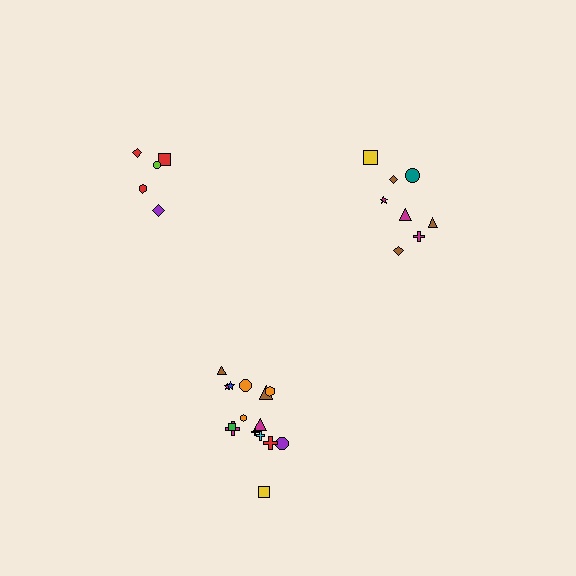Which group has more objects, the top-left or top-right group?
The top-right group.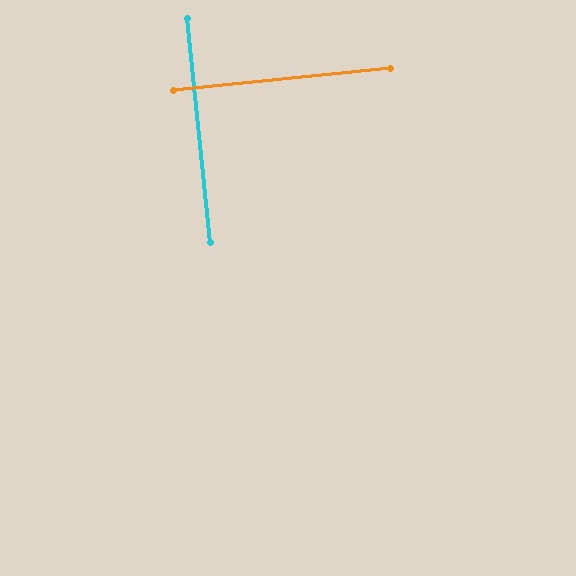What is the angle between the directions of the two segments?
Approximately 90 degrees.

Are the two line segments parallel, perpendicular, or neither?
Perpendicular — they meet at approximately 90°.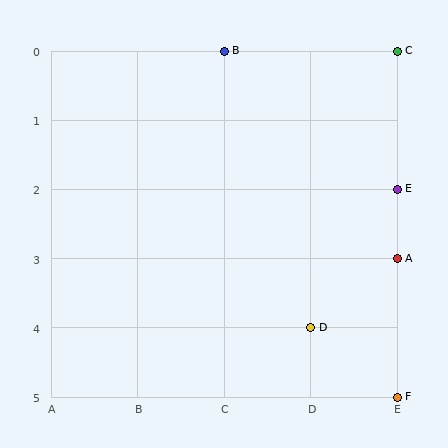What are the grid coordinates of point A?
Point A is at grid coordinates (E, 3).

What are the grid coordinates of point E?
Point E is at grid coordinates (E, 2).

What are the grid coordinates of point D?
Point D is at grid coordinates (D, 4).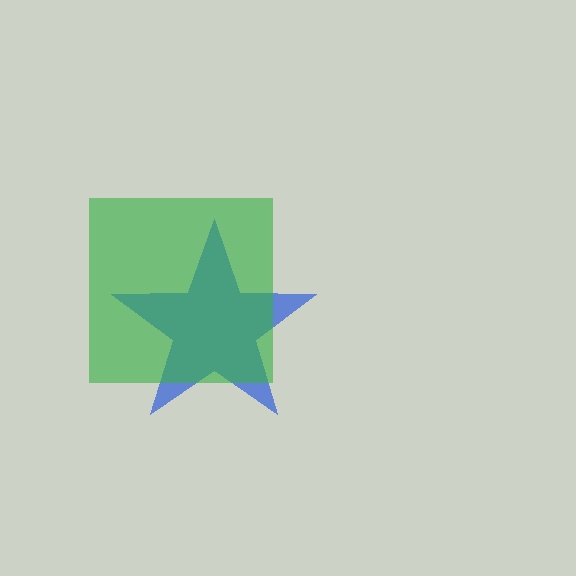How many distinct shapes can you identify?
There are 2 distinct shapes: a blue star, a green square.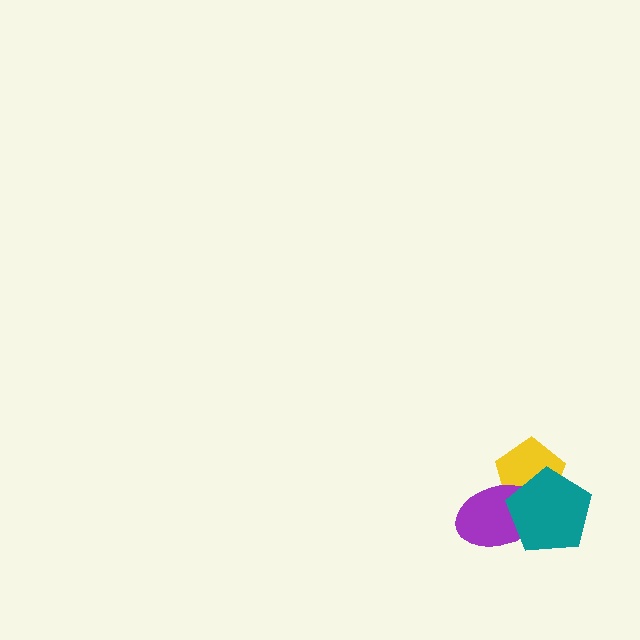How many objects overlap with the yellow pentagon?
2 objects overlap with the yellow pentagon.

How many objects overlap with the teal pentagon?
2 objects overlap with the teal pentagon.